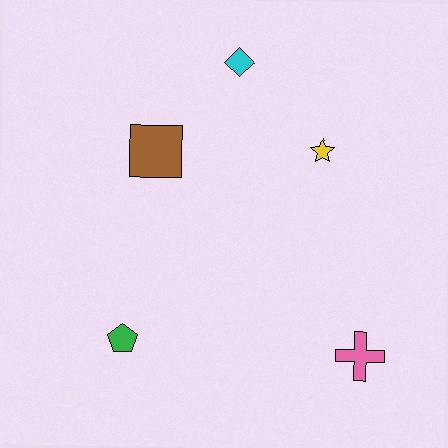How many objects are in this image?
There are 5 objects.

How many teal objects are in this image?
There are no teal objects.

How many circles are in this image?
There are no circles.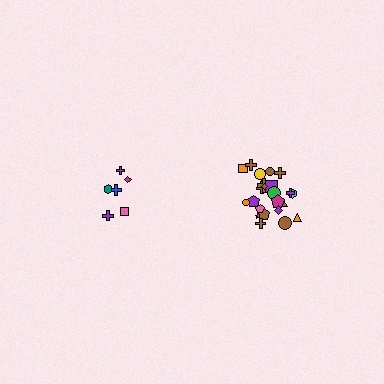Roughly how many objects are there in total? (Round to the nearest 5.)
Roughly 30 objects in total.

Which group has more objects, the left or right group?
The right group.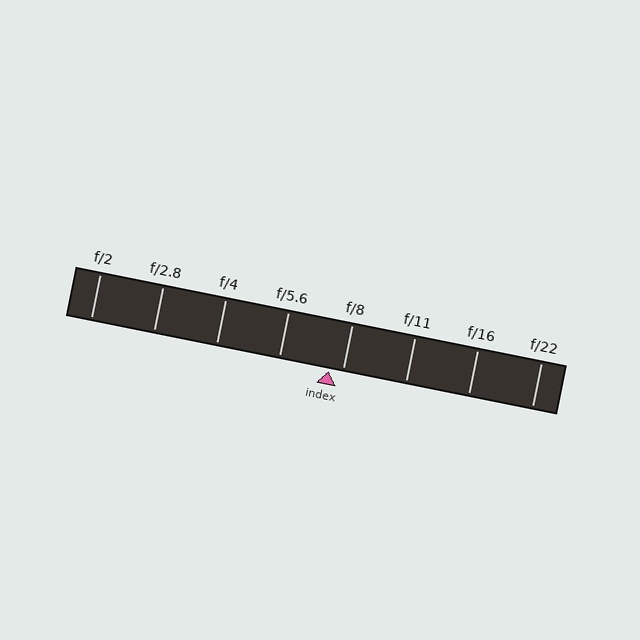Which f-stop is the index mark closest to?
The index mark is closest to f/8.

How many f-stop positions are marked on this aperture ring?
There are 8 f-stop positions marked.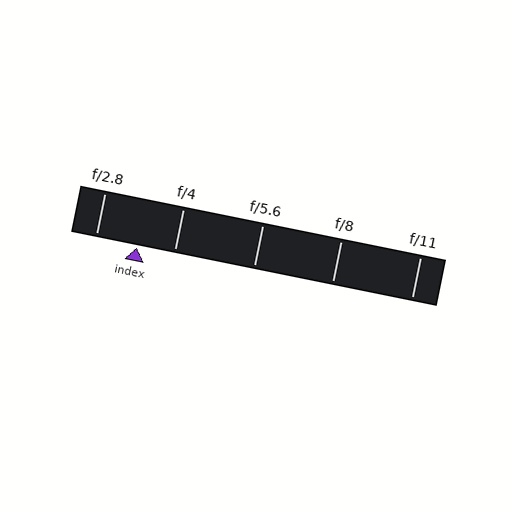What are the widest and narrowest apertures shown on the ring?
The widest aperture shown is f/2.8 and the narrowest is f/11.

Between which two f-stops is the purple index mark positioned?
The index mark is between f/2.8 and f/4.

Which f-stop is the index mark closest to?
The index mark is closest to f/4.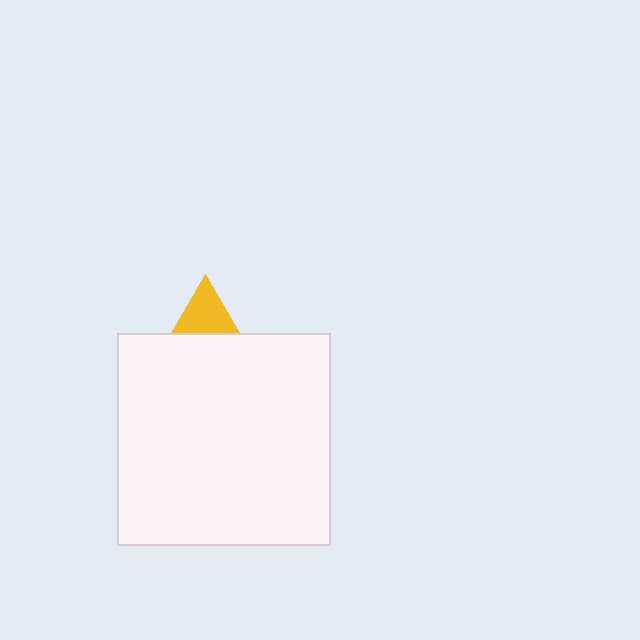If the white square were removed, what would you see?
You would see the complete yellow triangle.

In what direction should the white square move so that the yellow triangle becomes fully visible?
The white square should move down. That is the shortest direction to clear the overlap and leave the yellow triangle fully visible.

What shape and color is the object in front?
The object in front is a white square.